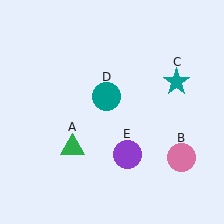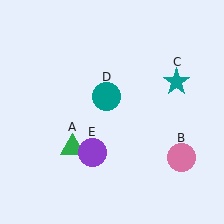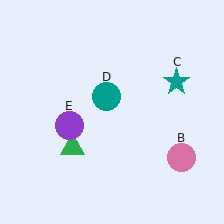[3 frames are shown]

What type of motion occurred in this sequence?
The purple circle (object E) rotated clockwise around the center of the scene.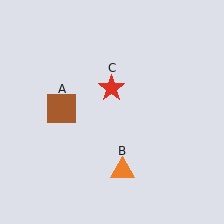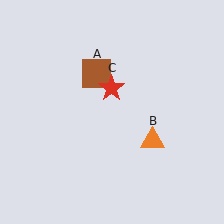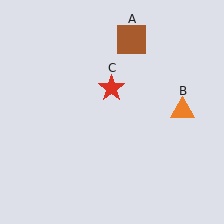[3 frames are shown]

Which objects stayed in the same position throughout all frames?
Red star (object C) remained stationary.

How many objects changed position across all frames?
2 objects changed position: brown square (object A), orange triangle (object B).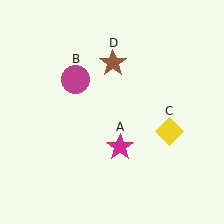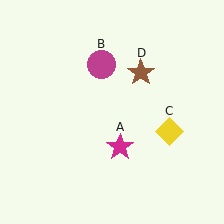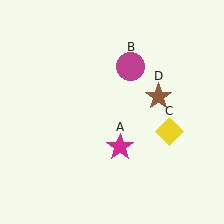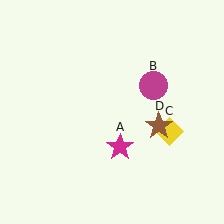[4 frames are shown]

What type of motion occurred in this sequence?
The magenta circle (object B), brown star (object D) rotated clockwise around the center of the scene.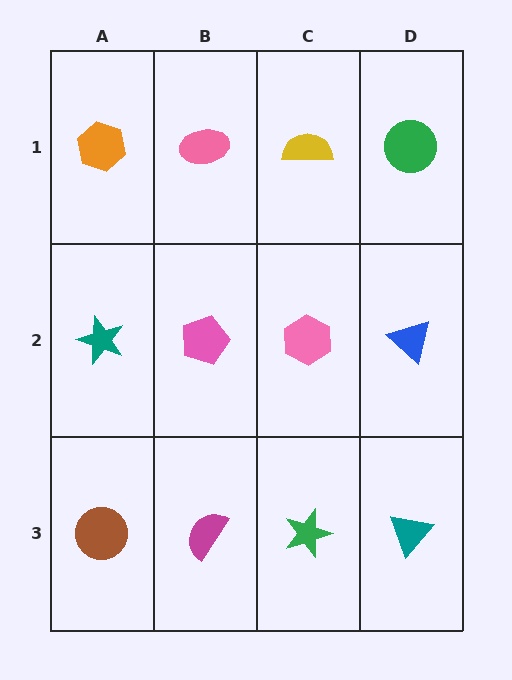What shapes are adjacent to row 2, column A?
An orange hexagon (row 1, column A), a brown circle (row 3, column A), a pink pentagon (row 2, column B).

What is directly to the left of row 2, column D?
A pink hexagon.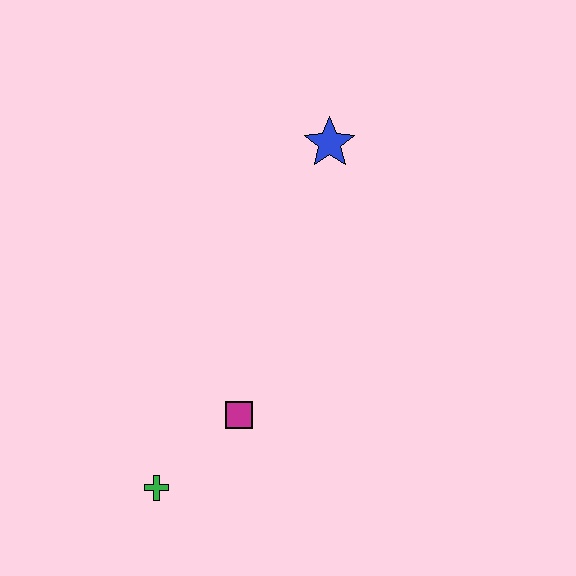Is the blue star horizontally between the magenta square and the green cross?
No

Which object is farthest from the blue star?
The green cross is farthest from the blue star.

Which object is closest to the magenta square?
The green cross is closest to the magenta square.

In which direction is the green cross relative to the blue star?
The green cross is below the blue star.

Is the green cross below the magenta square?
Yes